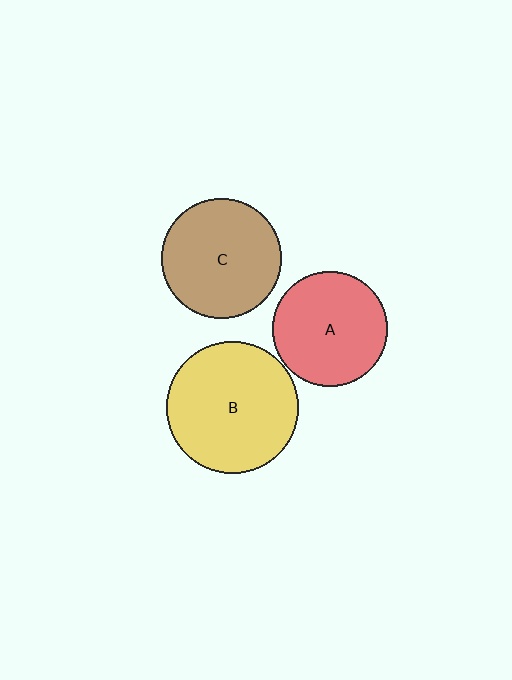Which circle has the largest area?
Circle B (yellow).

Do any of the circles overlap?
No, none of the circles overlap.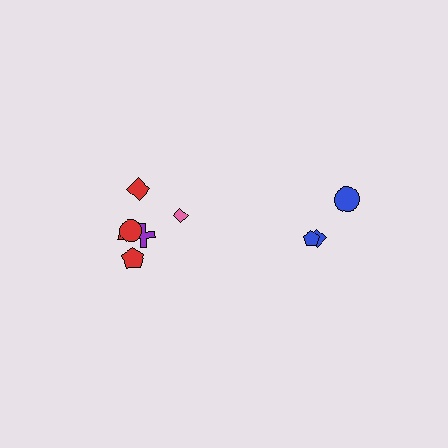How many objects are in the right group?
There are 3 objects.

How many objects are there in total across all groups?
There are 9 objects.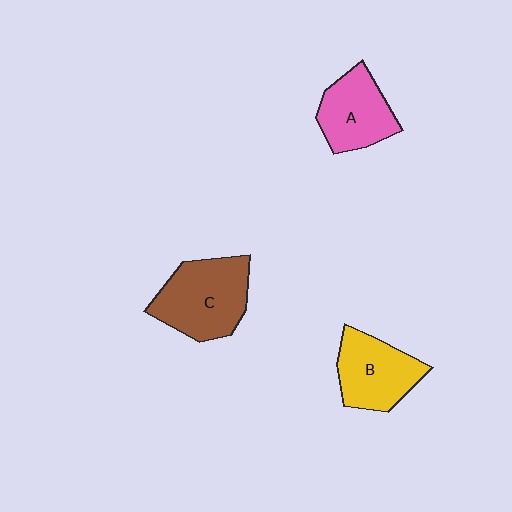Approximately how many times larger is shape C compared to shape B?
Approximately 1.2 times.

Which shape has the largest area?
Shape C (brown).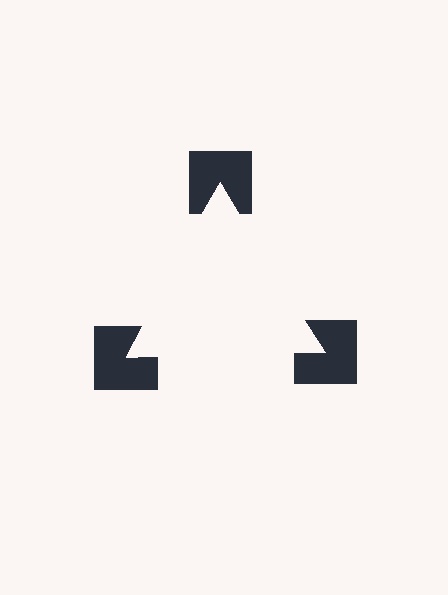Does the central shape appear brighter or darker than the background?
It typically appears slightly brighter than the background, even though no actual brightness change is drawn.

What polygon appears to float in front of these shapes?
An illusory triangle — its edges are inferred from the aligned wedge cuts in the notched squares, not physically drawn.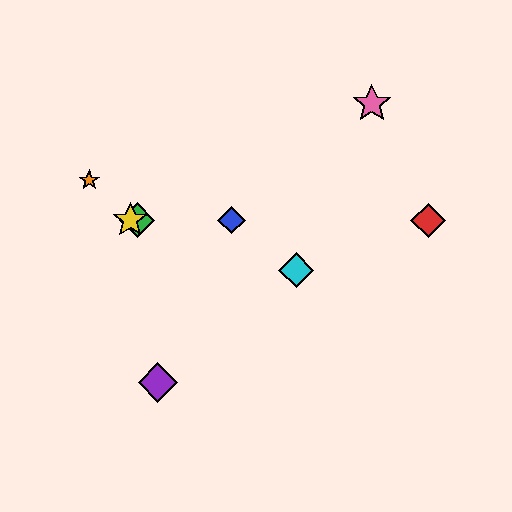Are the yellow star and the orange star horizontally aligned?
No, the yellow star is at y≈220 and the orange star is at y≈180.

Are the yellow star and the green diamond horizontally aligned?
Yes, both are at y≈220.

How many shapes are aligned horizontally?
4 shapes (the red diamond, the blue diamond, the green diamond, the yellow star) are aligned horizontally.